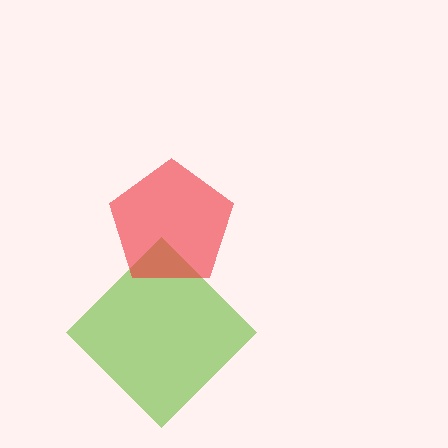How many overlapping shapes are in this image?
There are 2 overlapping shapes in the image.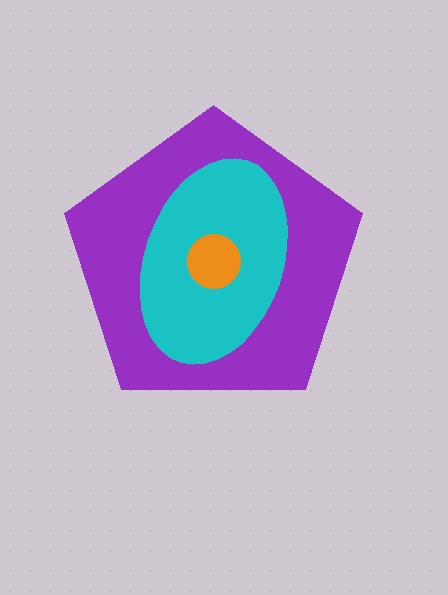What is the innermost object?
The orange circle.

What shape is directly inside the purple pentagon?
The cyan ellipse.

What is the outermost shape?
The purple pentagon.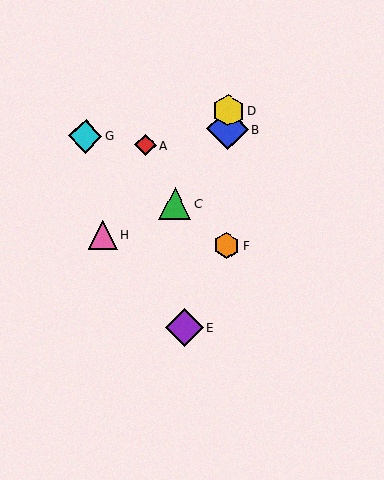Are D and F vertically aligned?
Yes, both are at x≈228.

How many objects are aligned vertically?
3 objects (B, D, F) are aligned vertically.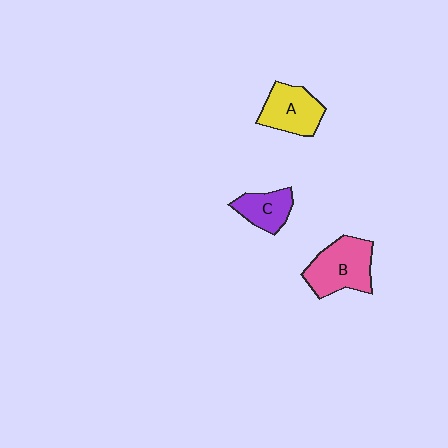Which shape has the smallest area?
Shape C (purple).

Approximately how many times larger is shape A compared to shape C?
Approximately 1.4 times.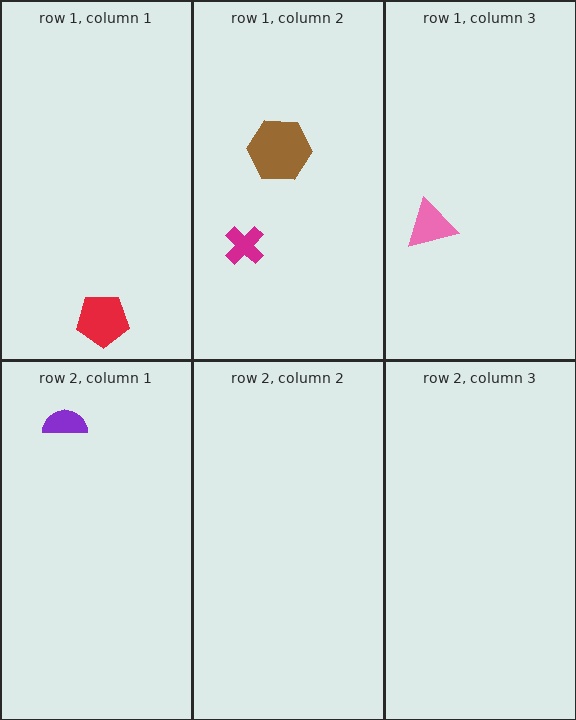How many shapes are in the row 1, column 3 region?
1.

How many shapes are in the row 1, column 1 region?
1.